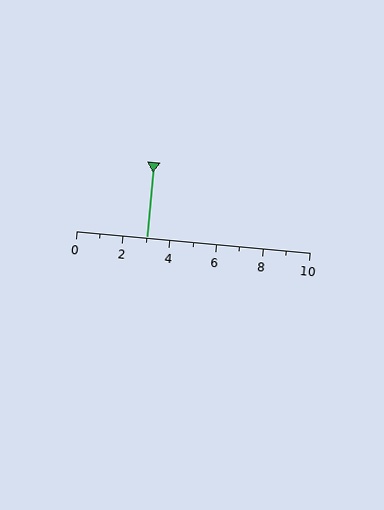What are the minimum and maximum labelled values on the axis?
The axis runs from 0 to 10.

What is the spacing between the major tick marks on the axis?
The major ticks are spaced 2 apart.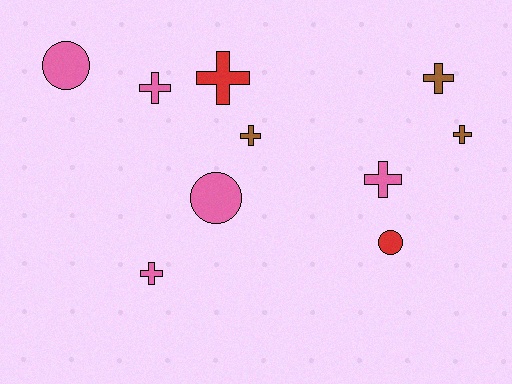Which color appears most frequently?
Pink, with 5 objects.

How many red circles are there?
There is 1 red circle.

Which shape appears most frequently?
Cross, with 7 objects.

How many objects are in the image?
There are 10 objects.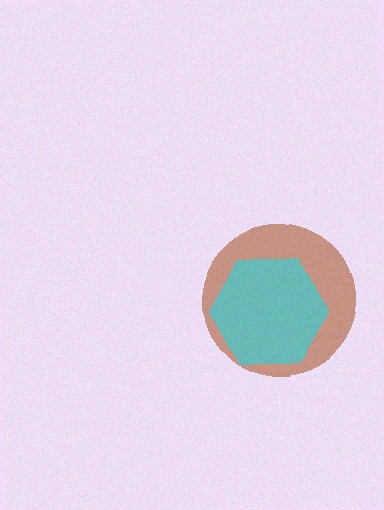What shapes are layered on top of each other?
The layered shapes are: a brown circle, a cyan hexagon.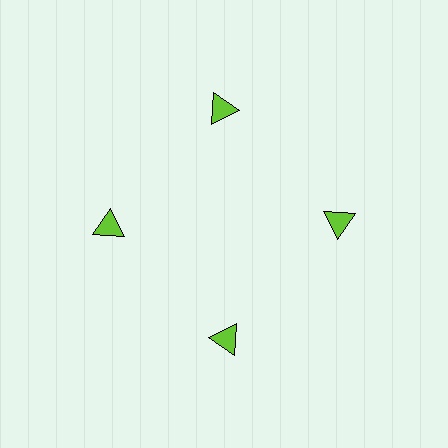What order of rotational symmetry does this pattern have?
This pattern has 4-fold rotational symmetry.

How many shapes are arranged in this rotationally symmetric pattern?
There are 4 shapes, arranged in 4 groups of 1.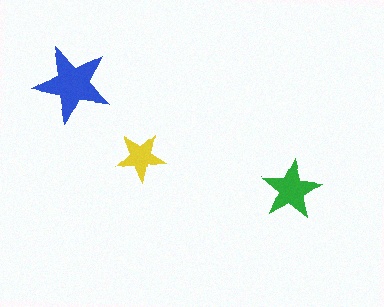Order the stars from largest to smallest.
the blue one, the green one, the yellow one.